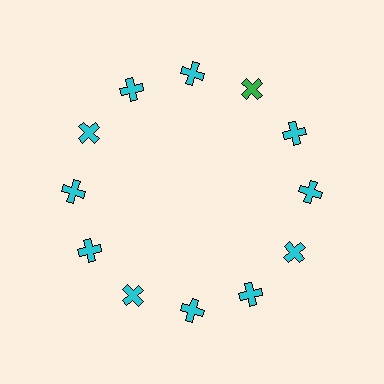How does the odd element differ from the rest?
It has a different color: green instead of cyan.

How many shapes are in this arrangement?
There are 12 shapes arranged in a ring pattern.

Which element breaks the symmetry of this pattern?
The green cross at roughly the 1 o'clock position breaks the symmetry. All other shapes are cyan crosses.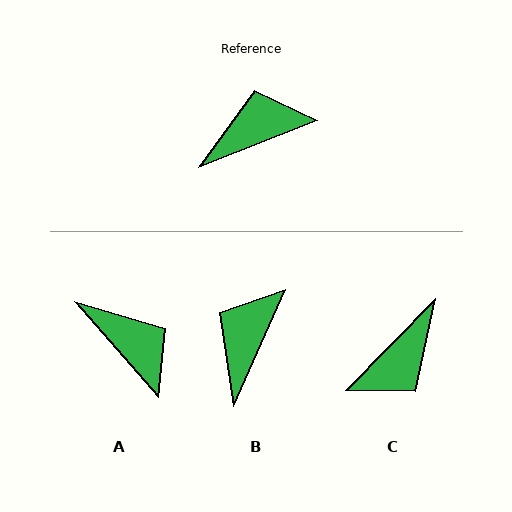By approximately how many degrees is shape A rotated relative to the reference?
Approximately 71 degrees clockwise.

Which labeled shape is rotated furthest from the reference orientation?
C, about 156 degrees away.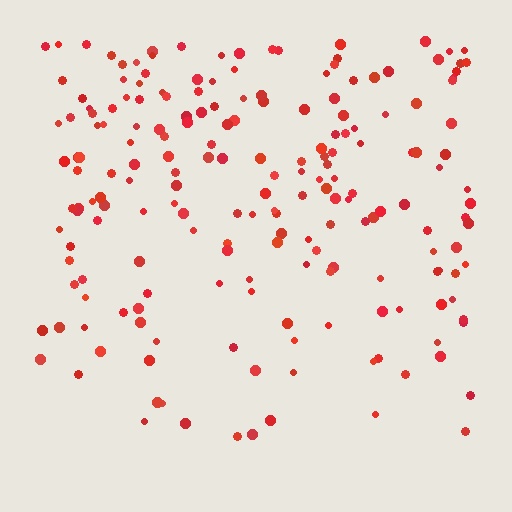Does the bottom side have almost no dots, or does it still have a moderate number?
Still a moderate number, just noticeably fewer than the top.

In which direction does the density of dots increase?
From bottom to top, with the top side densest.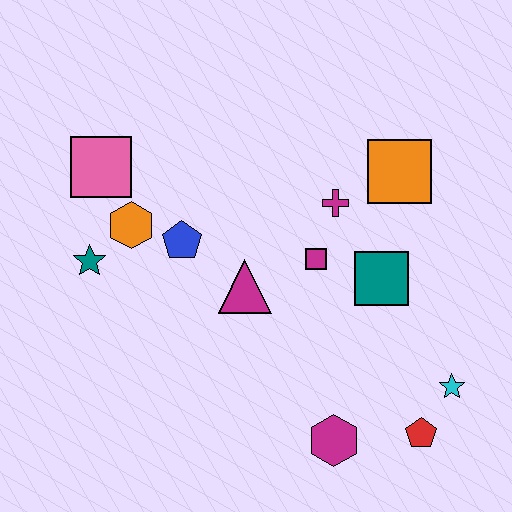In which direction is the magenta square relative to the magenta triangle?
The magenta square is to the right of the magenta triangle.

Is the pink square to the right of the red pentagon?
No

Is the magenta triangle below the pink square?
Yes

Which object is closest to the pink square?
The orange hexagon is closest to the pink square.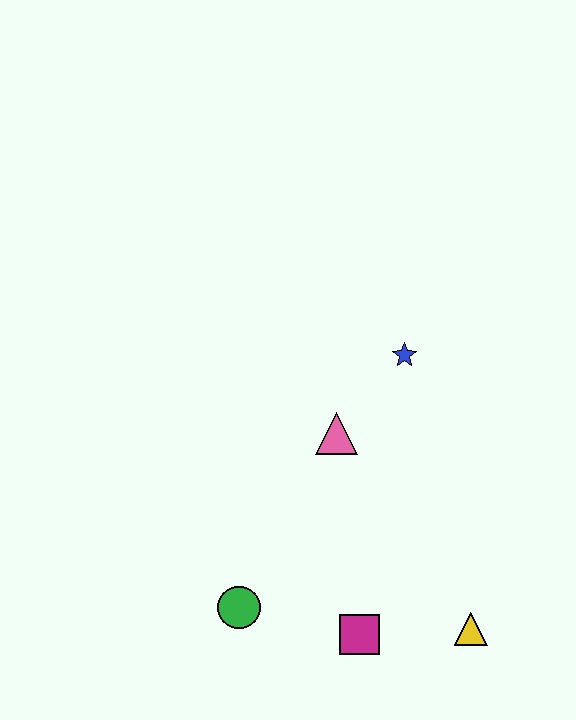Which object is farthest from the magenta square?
The blue star is farthest from the magenta square.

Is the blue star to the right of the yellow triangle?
No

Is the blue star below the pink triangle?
No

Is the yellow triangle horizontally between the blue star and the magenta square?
No